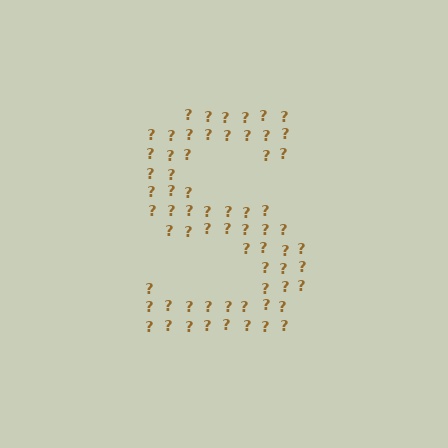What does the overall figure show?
The overall figure shows the letter S.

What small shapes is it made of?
It is made of small question marks.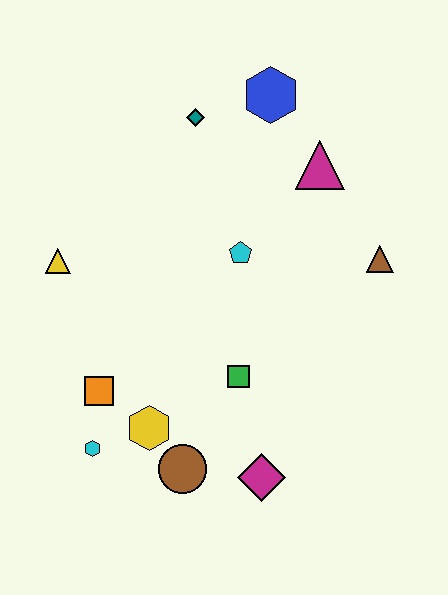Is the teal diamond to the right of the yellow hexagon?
Yes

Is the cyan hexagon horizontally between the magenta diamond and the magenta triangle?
No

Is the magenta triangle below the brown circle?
No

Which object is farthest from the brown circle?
The blue hexagon is farthest from the brown circle.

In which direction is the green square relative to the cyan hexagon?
The green square is to the right of the cyan hexagon.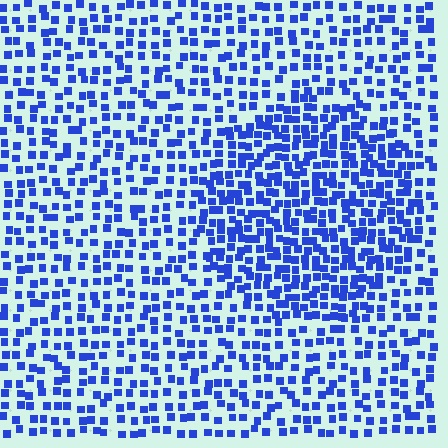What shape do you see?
I see a circle.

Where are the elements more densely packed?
The elements are more densely packed inside the circle boundary.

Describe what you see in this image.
The image contains small blue elements arranged at two different densities. A circle-shaped region is visible where the elements are more densely packed than the surrounding area.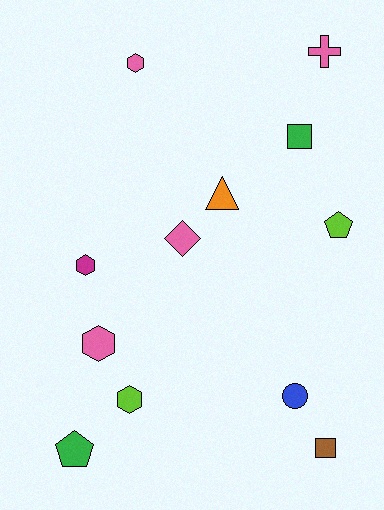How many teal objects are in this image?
There are no teal objects.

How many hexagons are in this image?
There are 4 hexagons.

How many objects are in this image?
There are 12 objects.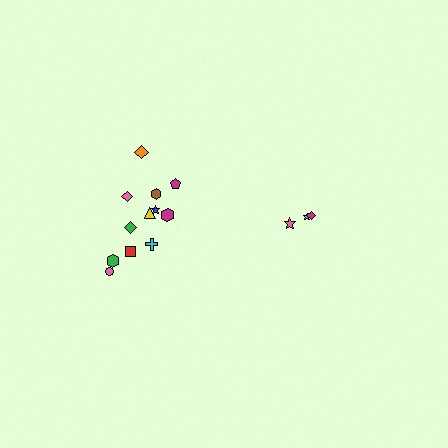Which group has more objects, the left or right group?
The left group.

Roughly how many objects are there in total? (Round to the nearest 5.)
Roughly 15 objects in total.